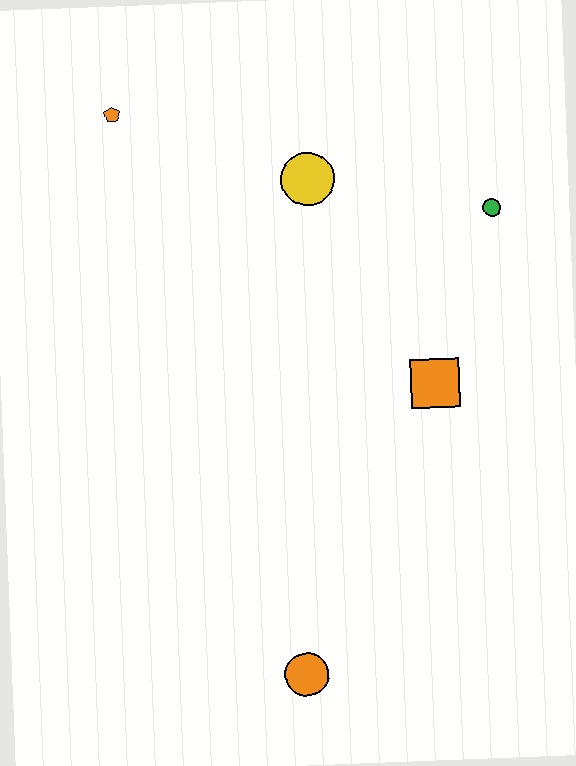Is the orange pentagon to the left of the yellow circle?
Yes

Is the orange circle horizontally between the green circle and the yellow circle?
No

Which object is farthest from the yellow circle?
The orange circle is farthest from the yellow circle.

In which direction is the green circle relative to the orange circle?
The green circle is above the orange circle.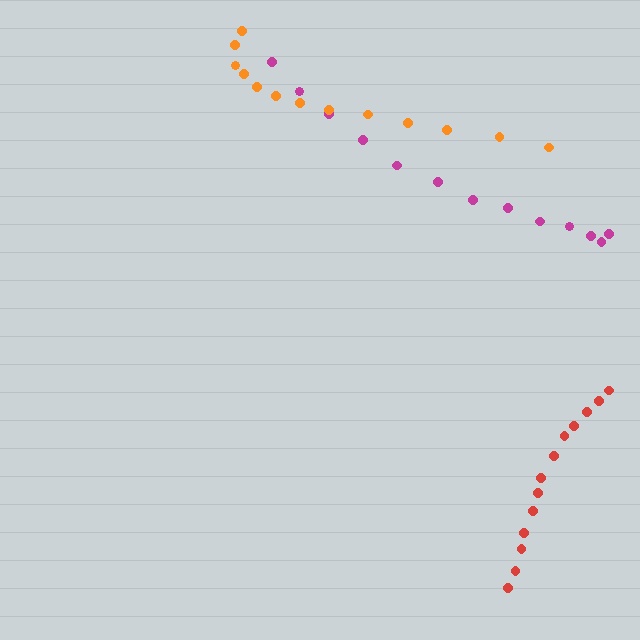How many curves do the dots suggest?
There are 3 distinct paths.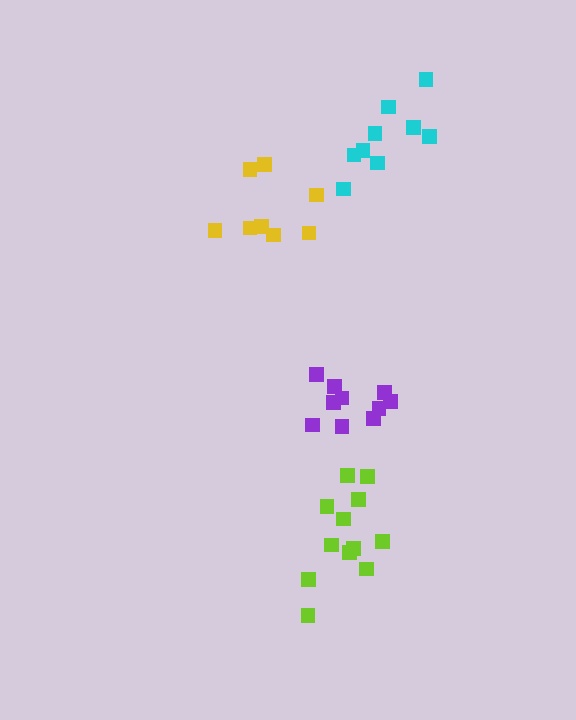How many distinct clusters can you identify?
There are 4 distinct clusters.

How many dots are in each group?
Group 1: 10 dots, Group 2: 9 dots, Group 3: 12 dots, Group 4: 8 dots (39 total).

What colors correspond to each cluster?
The clusters are colored: purple, cyan, lime, yellow.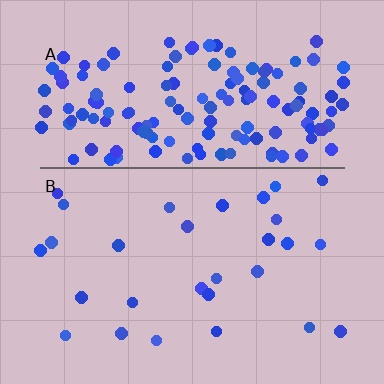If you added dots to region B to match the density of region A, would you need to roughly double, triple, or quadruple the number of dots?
Approximately quadruple.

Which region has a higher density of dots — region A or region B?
A (the top).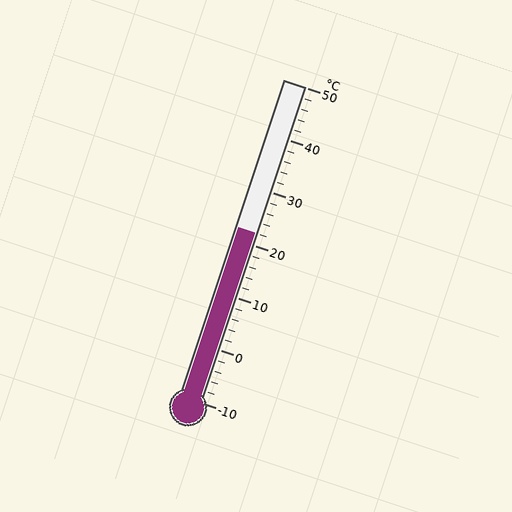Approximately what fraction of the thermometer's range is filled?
The thermometer is filled to approximately 55% of its range.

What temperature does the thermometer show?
The thermometer shows approximately 22°C.